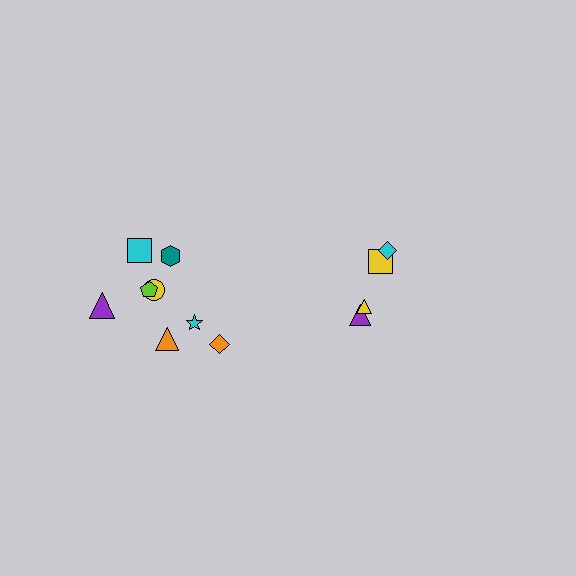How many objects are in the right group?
There are 4 objects.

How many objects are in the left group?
There are 8 objects.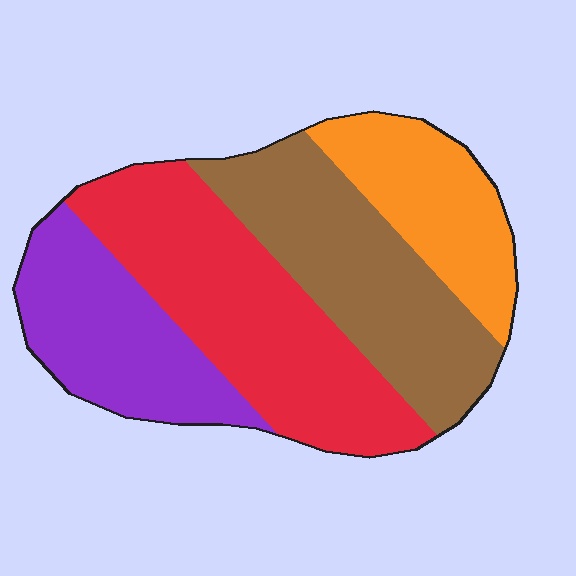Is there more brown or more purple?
Brown.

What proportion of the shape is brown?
Brown covers roughly 30% of the shape.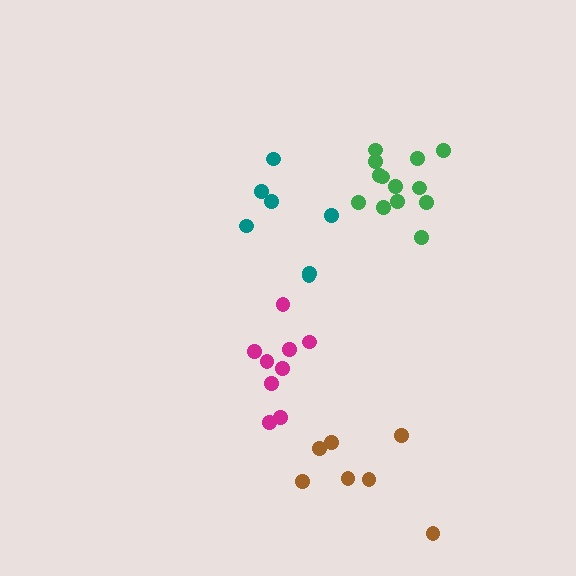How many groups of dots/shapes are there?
There are 4 groups.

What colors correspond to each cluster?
The clusters are colored: brown, magenta, green, teal.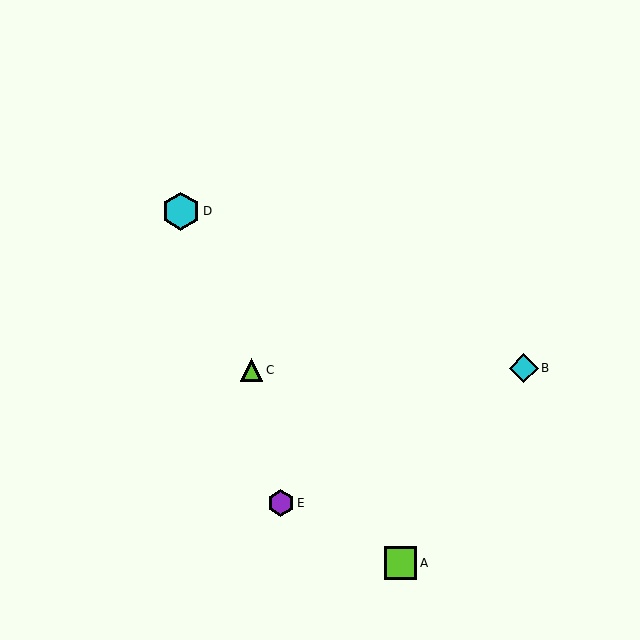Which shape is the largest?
The cyan hexagon (labeled D) is the largest.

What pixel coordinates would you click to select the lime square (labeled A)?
Click at (400, 563) to select the lime square A.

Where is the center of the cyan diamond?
The center of the cyan diamond is at (524, 368).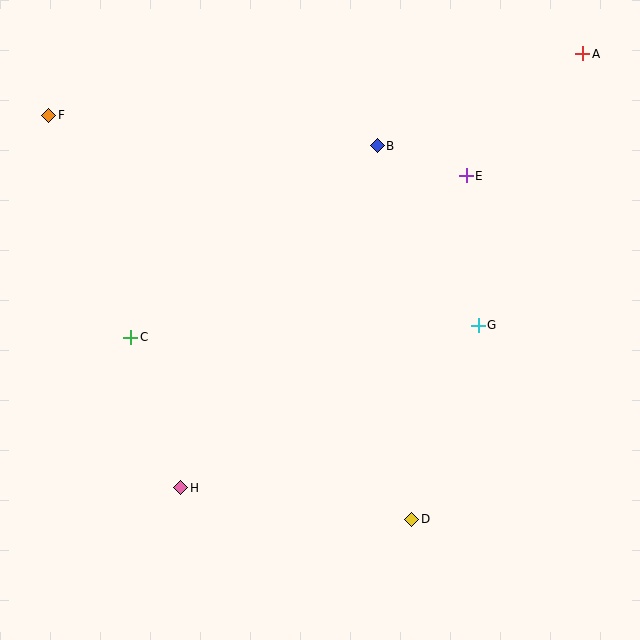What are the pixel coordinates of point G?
Point G is at (478, 325).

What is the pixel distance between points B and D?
The distance between B and D is 375 pixels.